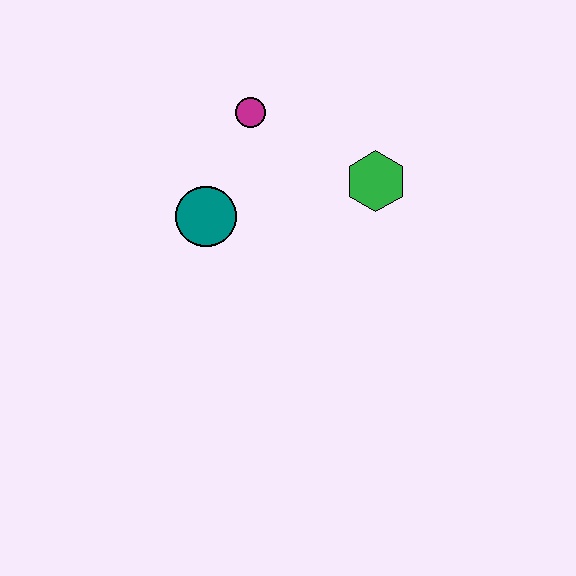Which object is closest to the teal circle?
The magenta circle is closest to the teal circle.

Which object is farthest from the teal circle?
The green hexagon is farthest from the teal circle.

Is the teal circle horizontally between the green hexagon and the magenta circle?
No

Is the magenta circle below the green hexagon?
No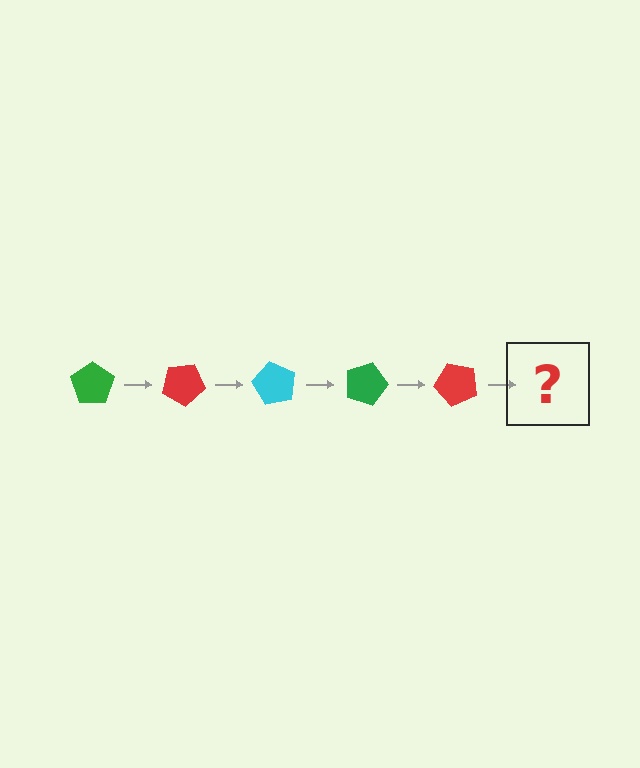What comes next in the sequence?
The next element should be a cyan pentagon, rotated 150 degrees from the start.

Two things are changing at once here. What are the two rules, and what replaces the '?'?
The two rules are that it rotates 30 degrees each step and the color cycles through green, red, and cyan. The '?' should be a cyan pentagon, rotated 150 degrees from the start.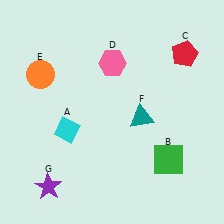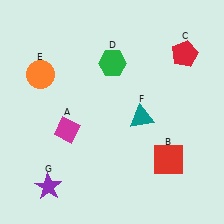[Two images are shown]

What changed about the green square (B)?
In Image 1, B is green. In Image 2, it changed to red.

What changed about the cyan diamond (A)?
In Image 1, A is cyan. In Image 2, it changed to magenta.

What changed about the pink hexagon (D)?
In Image 1, D is pink. In Image 2, it changed to green.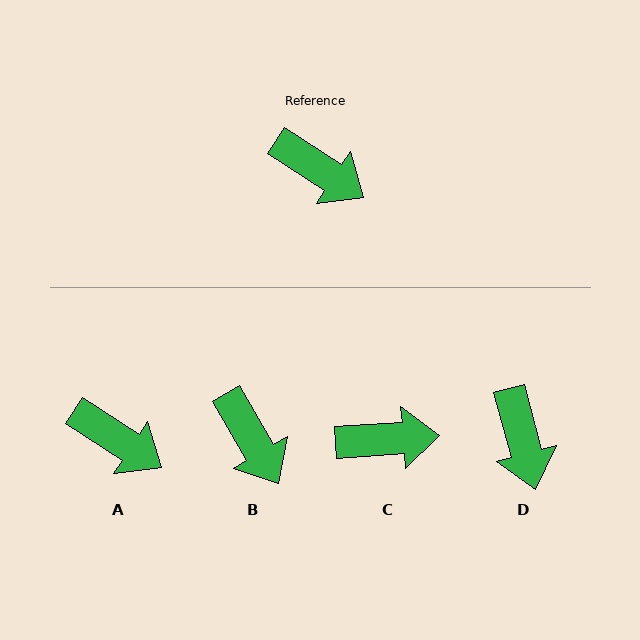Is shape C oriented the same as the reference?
No, it is off by about 37 degrees.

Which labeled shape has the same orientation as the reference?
A.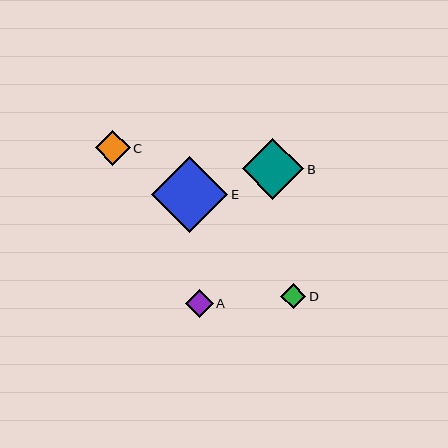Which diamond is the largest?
Diamond E is the largest with a size of approximately 76 pixels.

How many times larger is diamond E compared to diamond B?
Diamond E is approximately 1.2 times the size of diamond B.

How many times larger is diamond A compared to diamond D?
Diamond A is approximately 1.1 times the size of diamond D.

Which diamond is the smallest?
Diamond D is the smallest with a size of approximately 25 pixels.